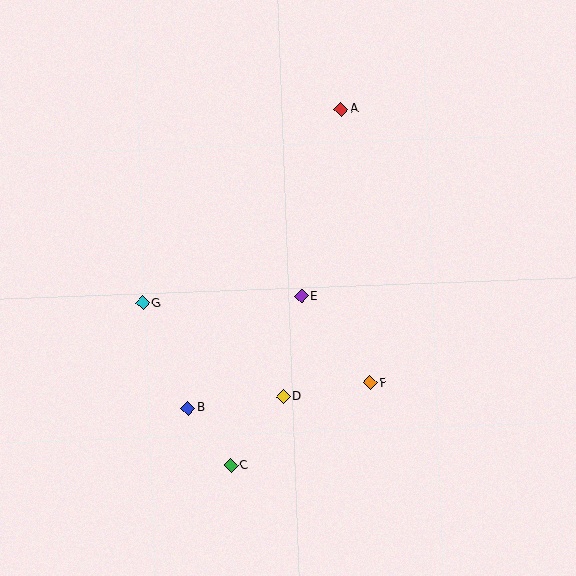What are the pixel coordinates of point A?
Point A is at (341, 109).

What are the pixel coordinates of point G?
Point G is at (143, 303).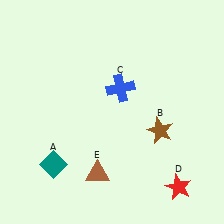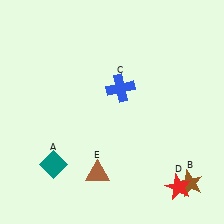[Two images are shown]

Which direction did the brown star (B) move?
The brown star (B) moved down.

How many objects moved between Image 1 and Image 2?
1 object moved between the two images.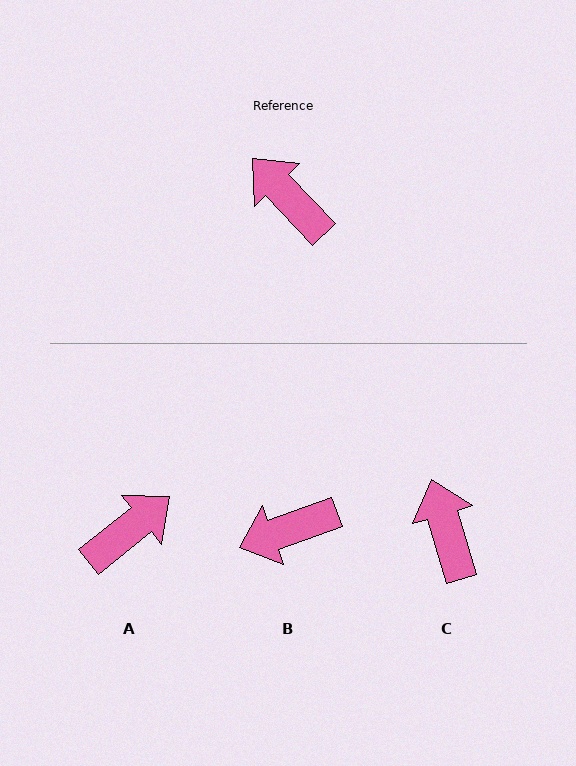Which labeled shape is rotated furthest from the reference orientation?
A, about 95 degrees away.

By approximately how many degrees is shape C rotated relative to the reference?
Approximately 27 degrees clockwise.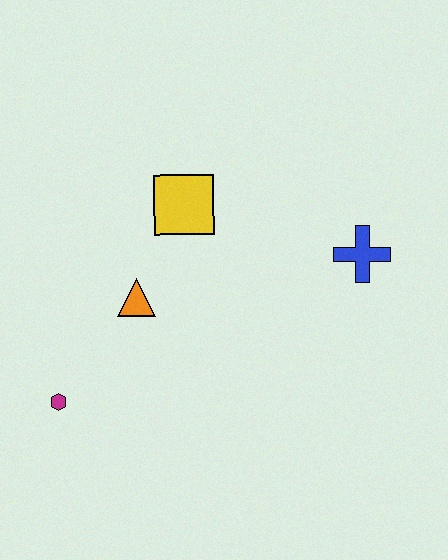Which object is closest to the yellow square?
The orange triangle is closest to the yellow square.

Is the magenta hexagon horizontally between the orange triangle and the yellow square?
No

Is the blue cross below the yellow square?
Yes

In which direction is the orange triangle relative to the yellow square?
The orange triangle is below the yellow square.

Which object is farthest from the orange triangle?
The blue cross is farthest from the orange triangle.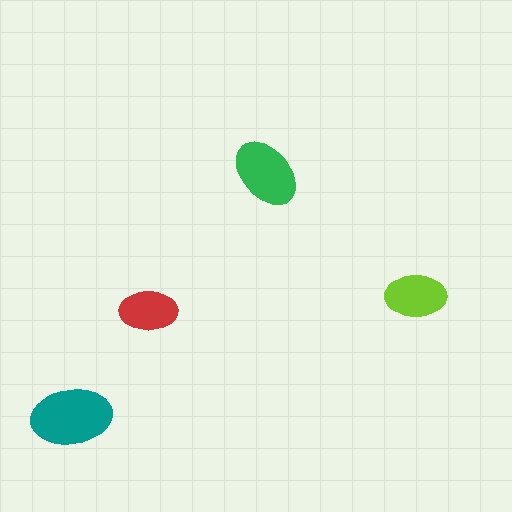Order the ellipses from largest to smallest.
the teal one, the green one, the lime one, the red one.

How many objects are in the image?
There are 4 objects in the image.